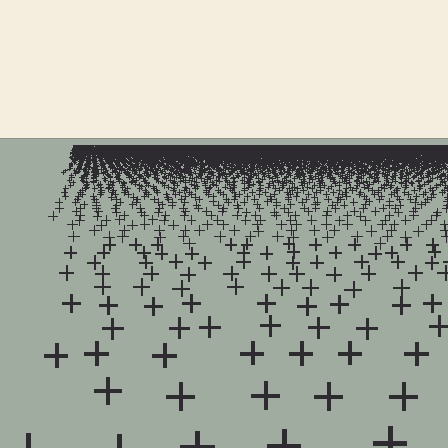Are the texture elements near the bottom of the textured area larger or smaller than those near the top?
Larger. Near the bottom, elements are closer to the viewer and appear at a bigger on-screen size.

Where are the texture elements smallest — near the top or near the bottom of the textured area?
Near the top.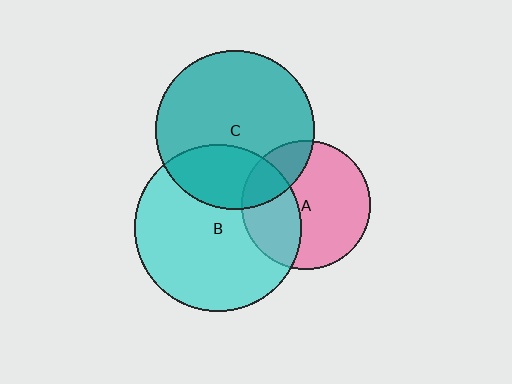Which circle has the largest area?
Circle B (cyan).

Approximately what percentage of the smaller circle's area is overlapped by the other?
Approximately 30%.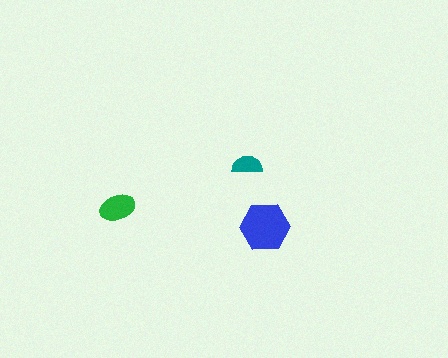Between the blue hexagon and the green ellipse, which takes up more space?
The blue hexagon.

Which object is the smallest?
The teal semicircle.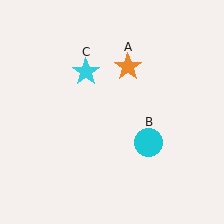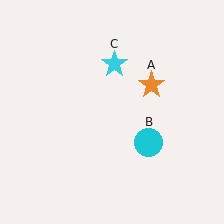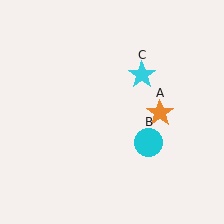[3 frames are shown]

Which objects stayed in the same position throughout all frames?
Cyan circle (object B) remained stationary.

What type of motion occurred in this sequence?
The orange star (object A), cyan star (object C) rotated clockwise around the center of the scene.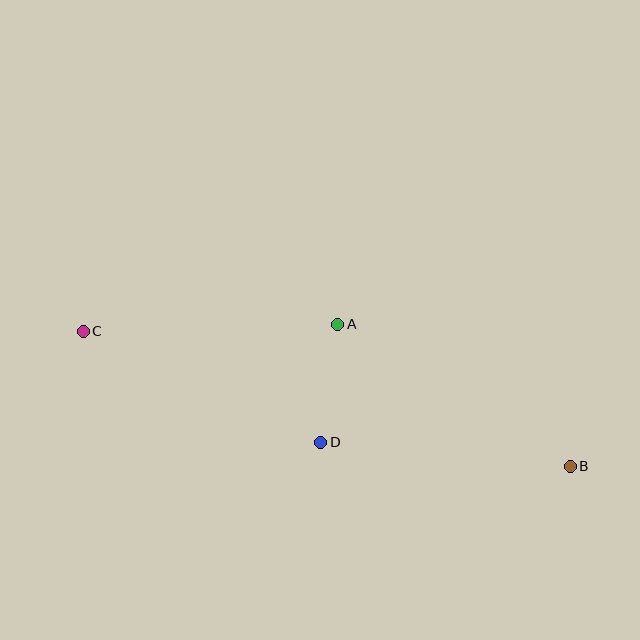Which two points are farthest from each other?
Points B and C are farthest from each other.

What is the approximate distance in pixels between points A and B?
The distance between A and B is approximately 272 pixels.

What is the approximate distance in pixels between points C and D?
The distance between C and D is approximately 262 pixels.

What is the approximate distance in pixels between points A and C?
The distance between A and C is approximately 255 pixels.